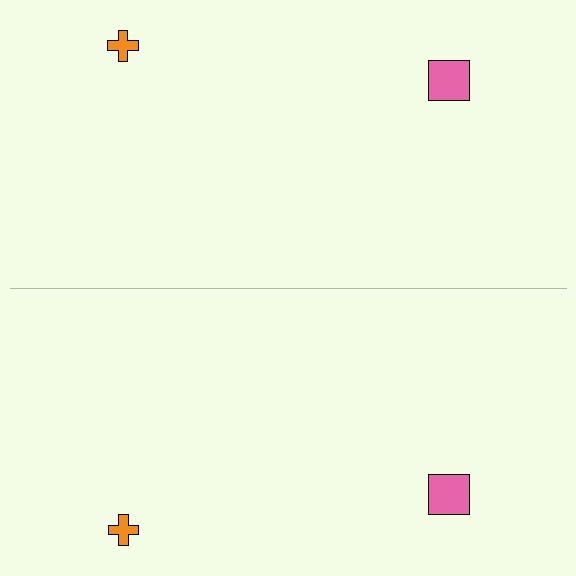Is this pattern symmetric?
Yes, this pattern has bilateral (reflection) symmetry.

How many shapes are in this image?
There are 4 shapes in this image.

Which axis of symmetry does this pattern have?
The pattern has a horizontal axis of symmetry running through the center of the image.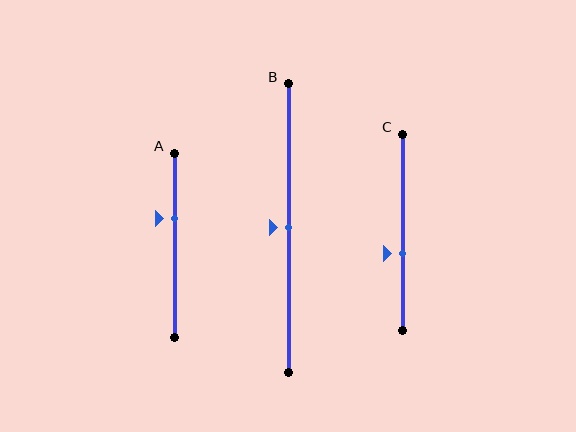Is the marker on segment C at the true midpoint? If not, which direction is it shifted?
No, the marker on segment C is shifted downward by about 11% of the segment length.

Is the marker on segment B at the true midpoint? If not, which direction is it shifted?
Yes, the marker on segment B is at the true midpoint.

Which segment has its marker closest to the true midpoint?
Segment B has its marker closest to the true midpoint.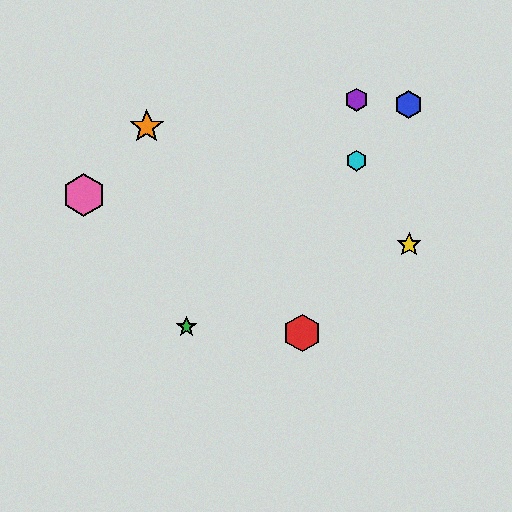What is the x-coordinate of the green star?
The green star is at x≈186.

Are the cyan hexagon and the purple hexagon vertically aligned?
Yes, both are at x≈356.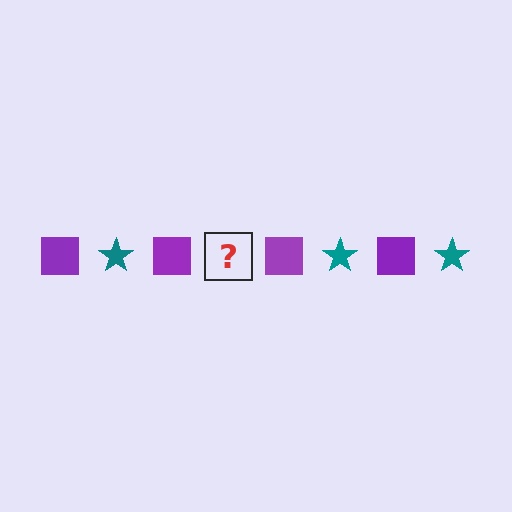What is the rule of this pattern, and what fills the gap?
The rule is that the pattern alternates between purple square and teal star. The gap should be filled with a teal star.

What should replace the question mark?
The question mark should be replaced with a teal star.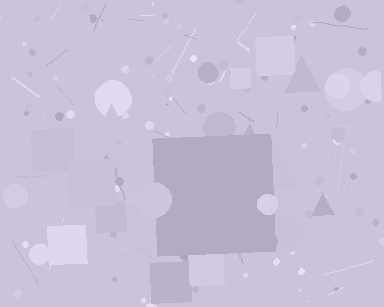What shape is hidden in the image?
A square is hidden in the image.